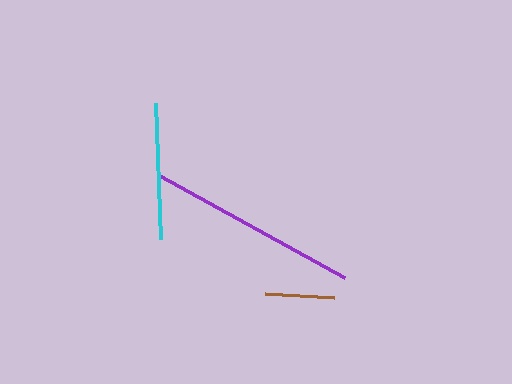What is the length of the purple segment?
The purple segment is approximately 211 pixels long.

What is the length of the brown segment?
The brown segment is approximately 69 pixels long.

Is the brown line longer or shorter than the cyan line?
The cyan line is longer than the brown line.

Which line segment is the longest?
The purple line is the longest at approximately 211 pixels.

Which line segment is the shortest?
The brown line is the shortest at approximately 69 pixels.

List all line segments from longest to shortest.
From longest to shortest: purple, cyan, brown.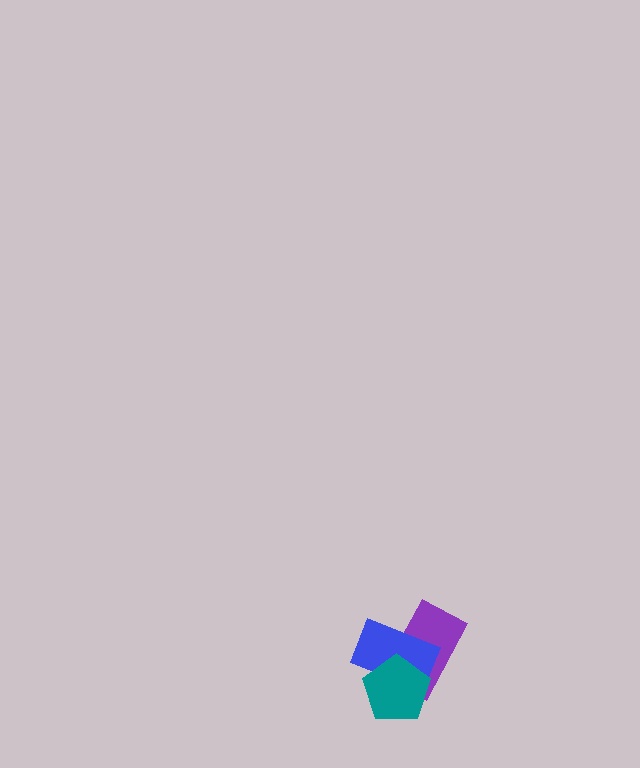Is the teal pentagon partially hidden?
No, no other shape covers it.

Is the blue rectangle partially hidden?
Yes, it is partially covered by another shape.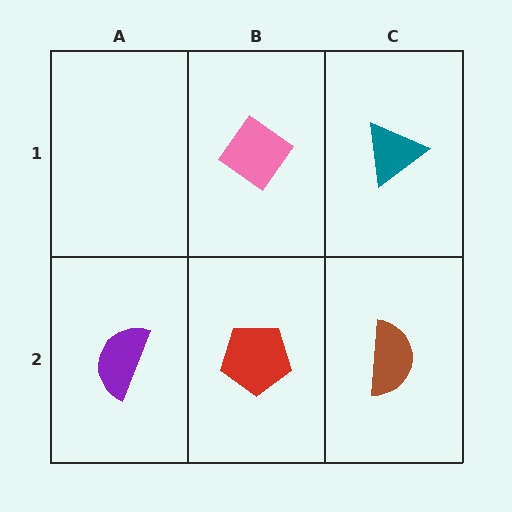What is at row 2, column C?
A brown semicircle.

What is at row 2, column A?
A purple semicircle.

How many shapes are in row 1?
2 shapes.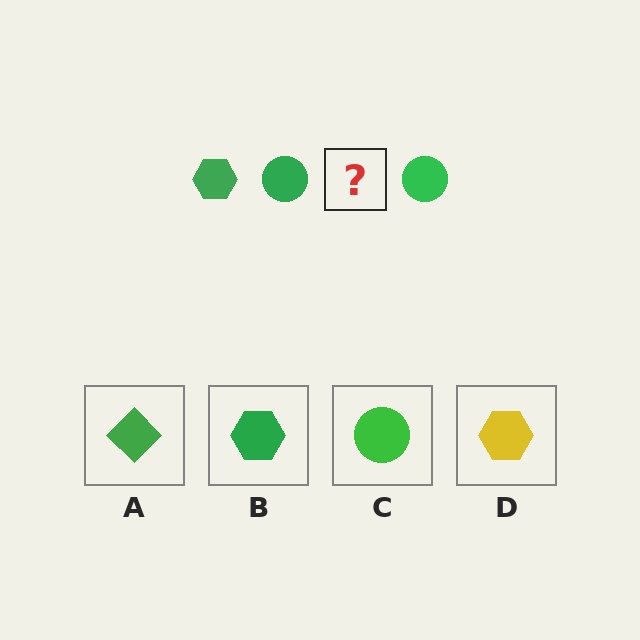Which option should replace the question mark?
Option B.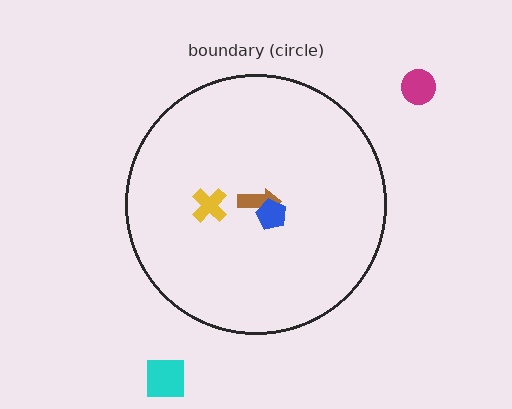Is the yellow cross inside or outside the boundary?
Inside.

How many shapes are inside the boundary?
3 inside, 2 outside.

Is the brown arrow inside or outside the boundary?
Inside.